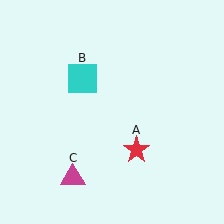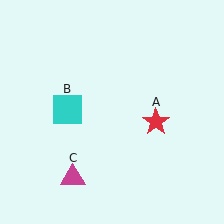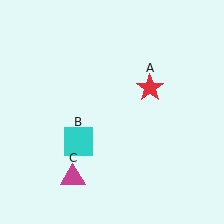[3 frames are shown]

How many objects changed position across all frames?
2 objects changed position: red star (object A), cyan square (object B).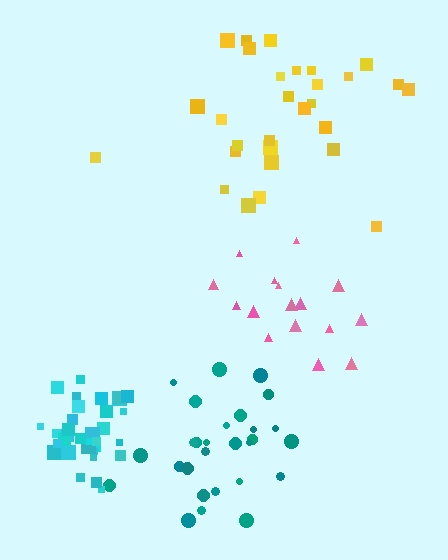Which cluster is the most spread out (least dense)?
Pink.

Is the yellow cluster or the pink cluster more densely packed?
Yellow.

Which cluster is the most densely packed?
Cyan.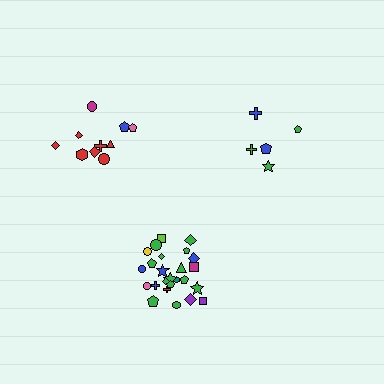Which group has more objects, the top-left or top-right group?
The top-left group.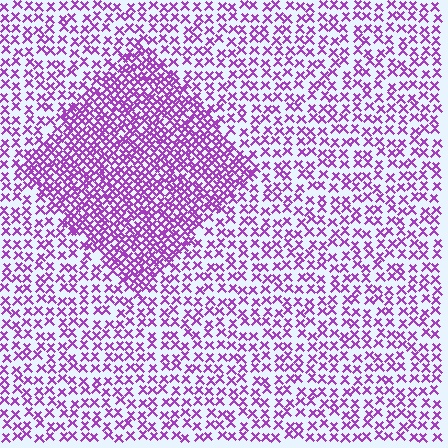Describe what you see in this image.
The image contains small purple elements arranged at two different densities. A diamond-shaped region is visible where the elements are more densely packed than the surrounding area.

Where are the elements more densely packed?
The elements are more densely packed inside the diamond boundary.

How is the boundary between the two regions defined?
The boundary is defined by a change in element density (approximately 2.1x ratio). All elements are the same color, size, and shape.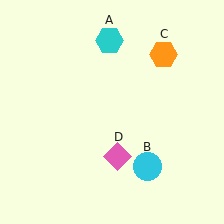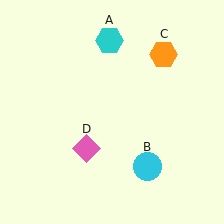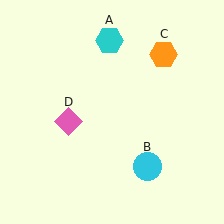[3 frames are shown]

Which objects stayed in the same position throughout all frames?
Cyan hexagon (object A) and cyan circle (object B) and orange hexagon (object C) remained stationary.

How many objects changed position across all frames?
1 object changed position: pink diamond (object D).